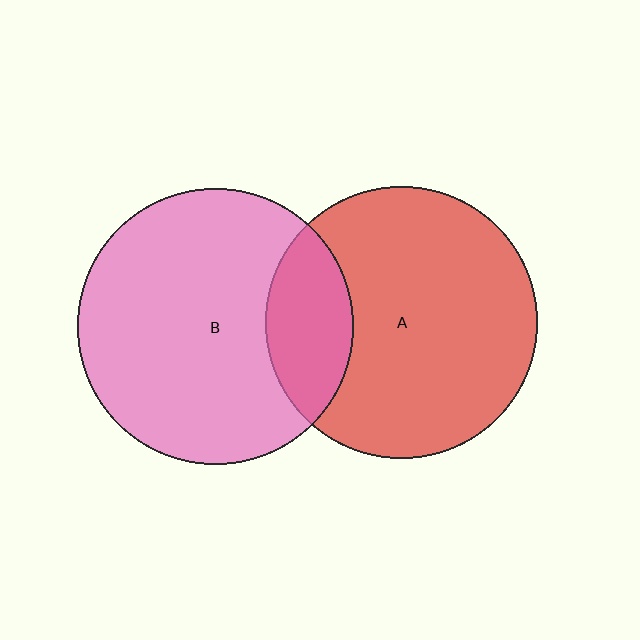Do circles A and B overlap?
Yes.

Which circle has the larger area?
Circle B (pink).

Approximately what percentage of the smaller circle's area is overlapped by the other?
Approximately 20%.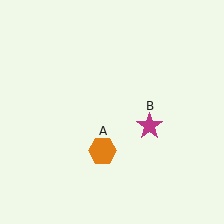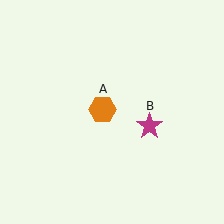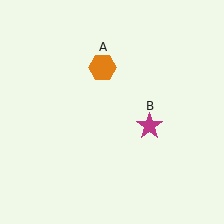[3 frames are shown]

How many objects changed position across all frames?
1 object changed position: orange hexagon (object A).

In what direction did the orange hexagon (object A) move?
The orange hexagon (object A) moved up.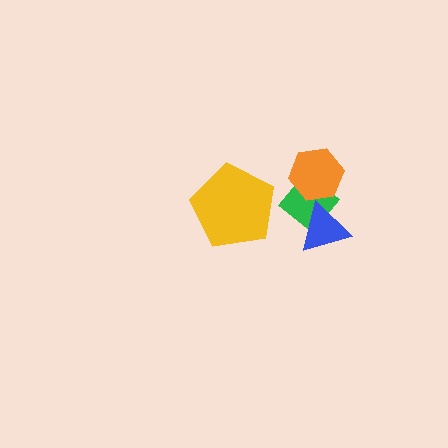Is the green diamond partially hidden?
Yes, it is partially covered by another shape.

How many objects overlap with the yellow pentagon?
0 objects overlap with the yellow pentagon.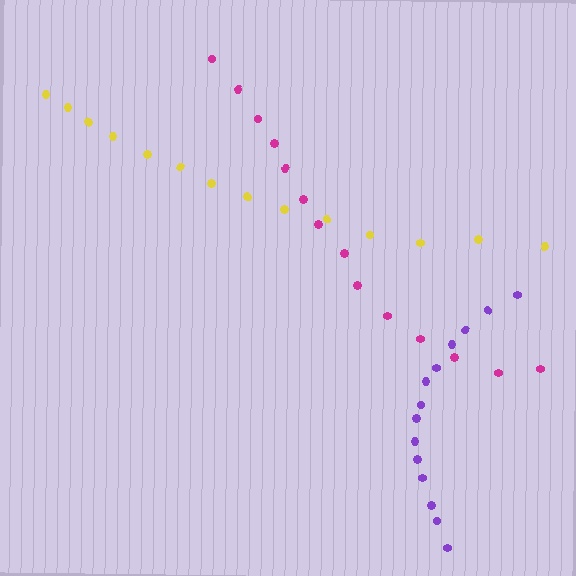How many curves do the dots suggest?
There are 3 distinct paths.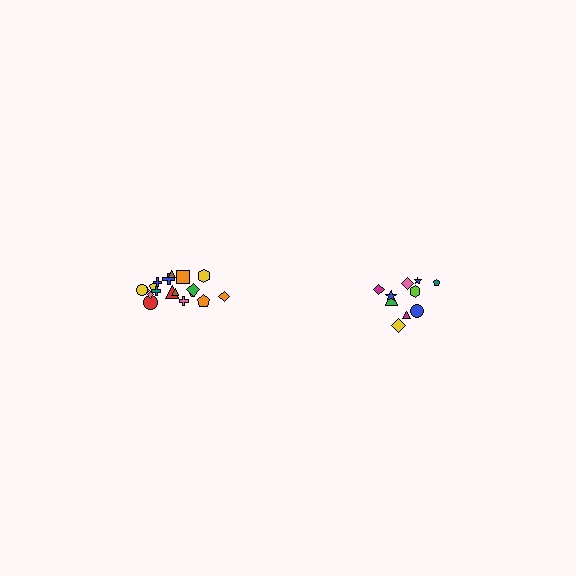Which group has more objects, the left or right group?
The left group.